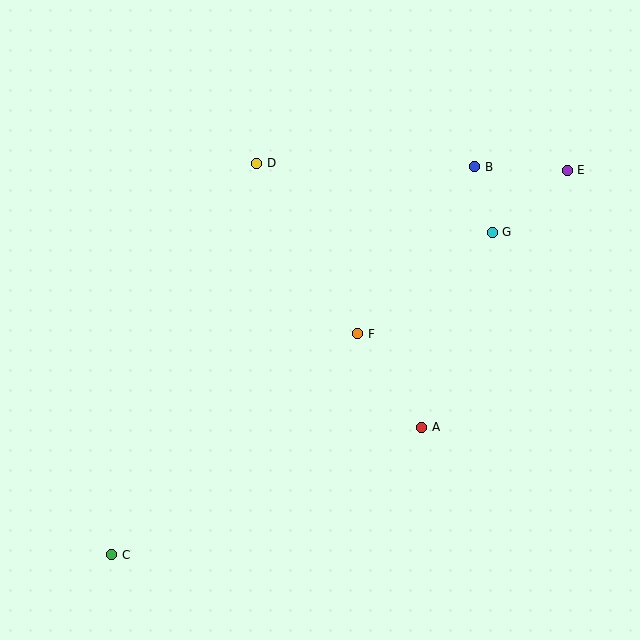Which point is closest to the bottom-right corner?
Point A is closest to the bottom-right corner.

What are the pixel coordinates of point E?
Point E is at (567, 170).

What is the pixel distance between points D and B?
The distance between D and B is 218 pixels.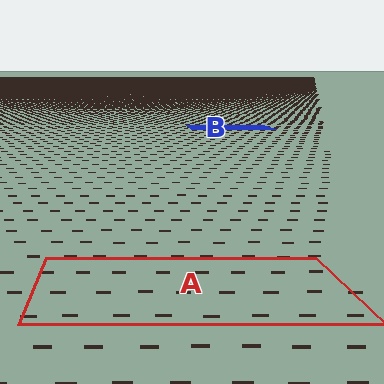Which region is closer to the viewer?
Region A is closer. The texture elements there are larger and more spread out.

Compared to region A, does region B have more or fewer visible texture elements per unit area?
Region B has more texture elements per unit area — they are packed more densely because it is farther away.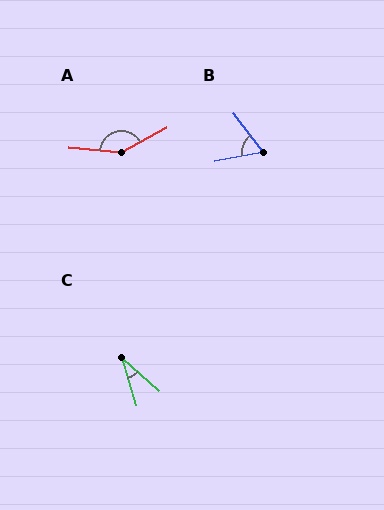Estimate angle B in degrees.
Approximately 64 degrees.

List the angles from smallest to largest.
C (33°), B (64°), A (146°).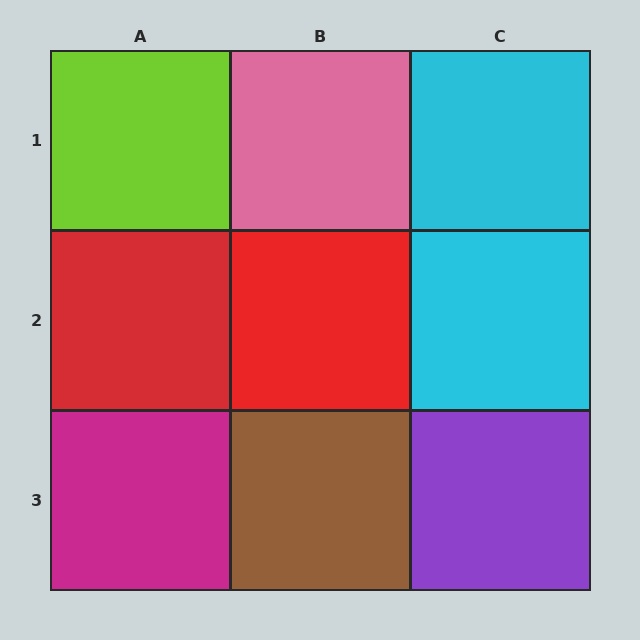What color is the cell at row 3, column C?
Purple.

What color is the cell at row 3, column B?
Brown.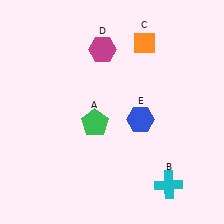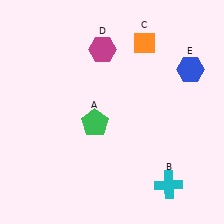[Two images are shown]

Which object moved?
The blue hexagon (E) moved up.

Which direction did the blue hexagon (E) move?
The blue hexagon (E) moved up.